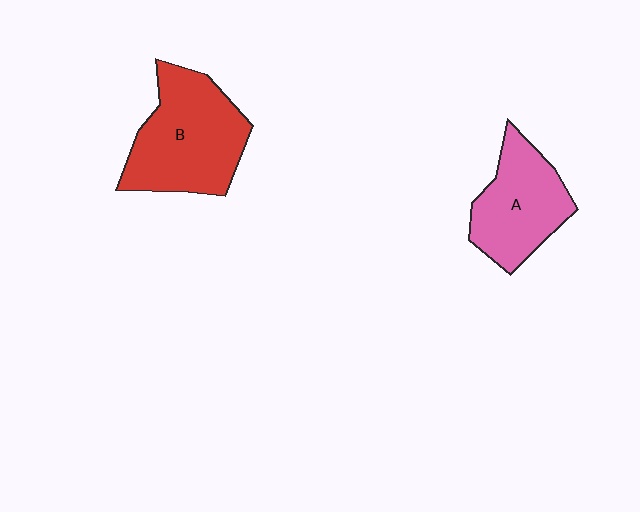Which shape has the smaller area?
Shape A (pink).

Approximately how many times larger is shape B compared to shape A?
Approximately 1.3 times.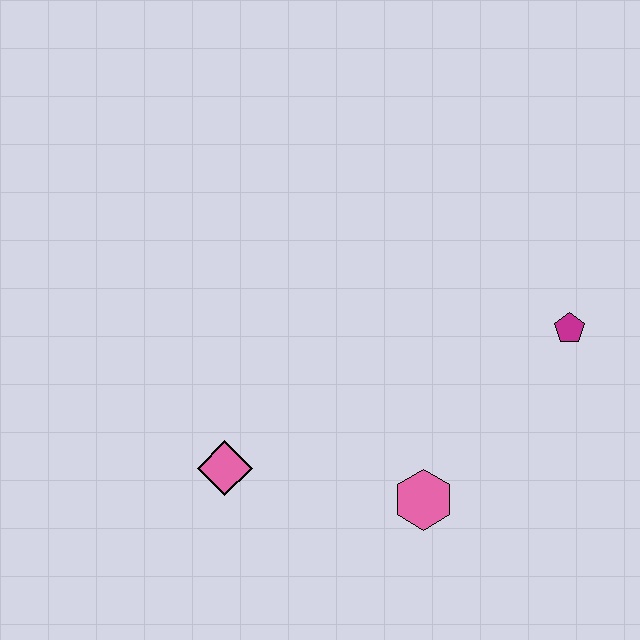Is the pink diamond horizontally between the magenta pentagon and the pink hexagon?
No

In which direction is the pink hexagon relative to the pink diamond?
The pink hexagon is to the right of the pink diamond.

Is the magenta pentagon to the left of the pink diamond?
No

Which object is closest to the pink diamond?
The pink hexagon is closest to the pink diamond.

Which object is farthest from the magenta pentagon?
The pink diamond is farthest from the magenta pentagon.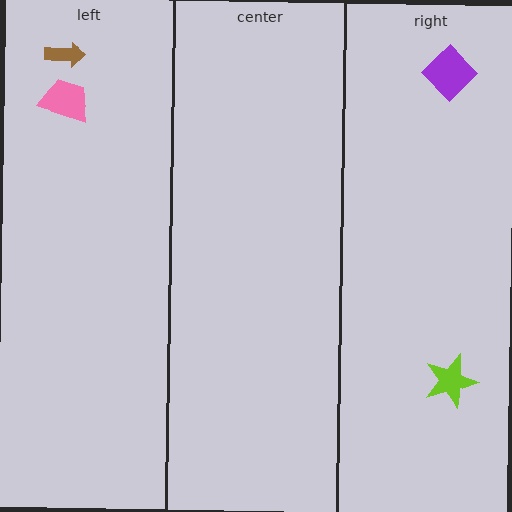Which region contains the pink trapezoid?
The left region.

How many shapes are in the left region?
2.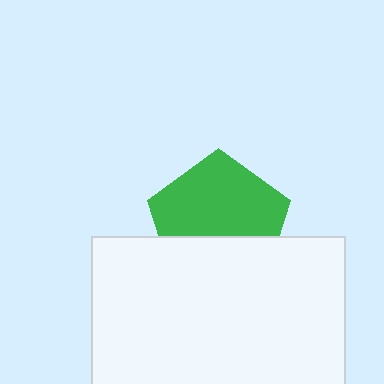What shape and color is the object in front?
The object in front is a white rectangle.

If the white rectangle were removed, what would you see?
You would see the complete green pentagon.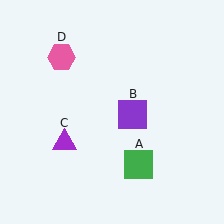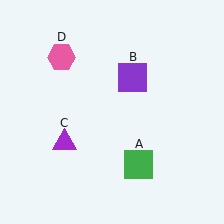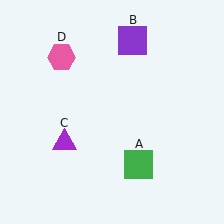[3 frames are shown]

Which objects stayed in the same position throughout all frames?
Green square (object A) and purple triangle (object C) and pink hexagon (object D) remained stationary.